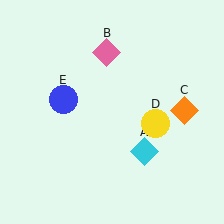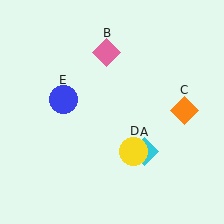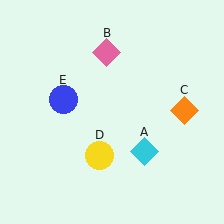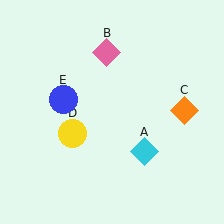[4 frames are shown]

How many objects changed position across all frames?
1 object changed position: yellow circle (object D).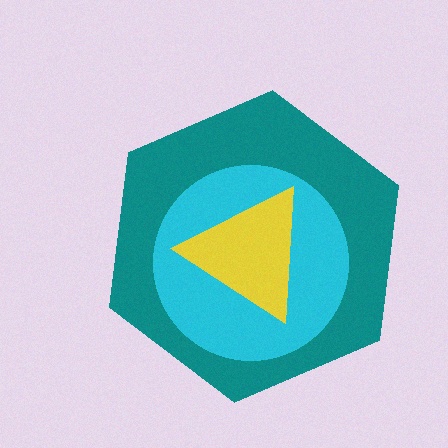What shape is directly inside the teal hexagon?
The cyan circle.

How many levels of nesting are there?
3.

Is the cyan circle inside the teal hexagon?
Yes.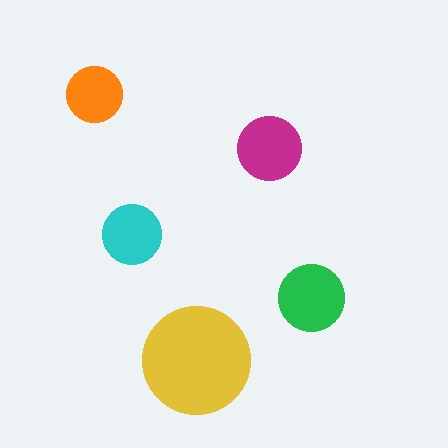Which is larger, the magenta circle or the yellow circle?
The yellow one.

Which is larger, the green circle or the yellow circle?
The yellow one.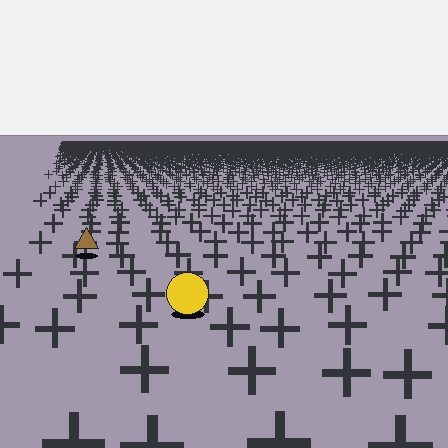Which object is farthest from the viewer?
The brown triangle is farthest from the viewer. It appears smaller and the ground texture around it is denser.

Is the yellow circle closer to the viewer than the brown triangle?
Yes. The yellow circle is closer — you can tell from the texture gradient: the ground texture is coarser near it.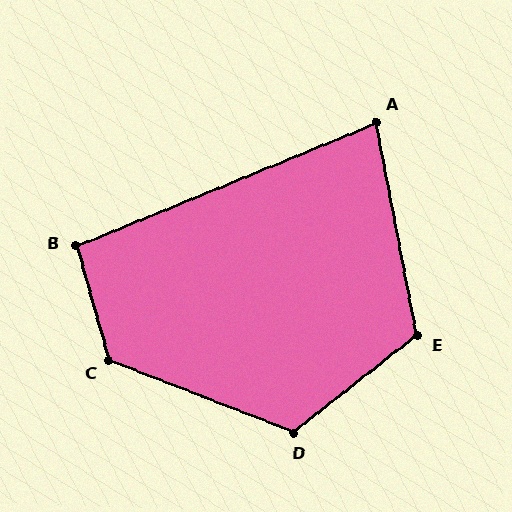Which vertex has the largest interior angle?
C, at approximately 127 degrees.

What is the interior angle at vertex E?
Approximately 117 degrees (obtuse).